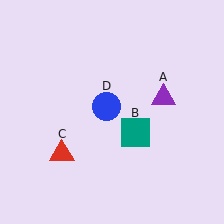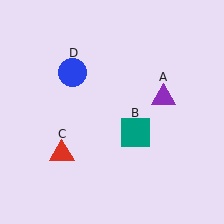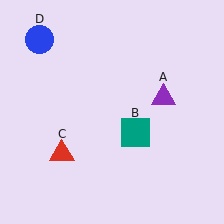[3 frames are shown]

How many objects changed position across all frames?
1 object changed position: blue circle (object D).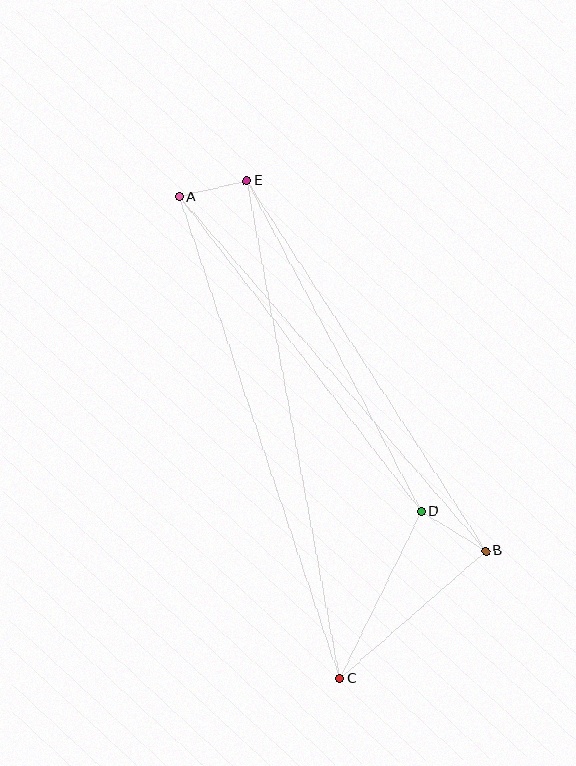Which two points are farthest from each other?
Points A and C are farthest from each other.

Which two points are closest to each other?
Points A and E are closest to each other.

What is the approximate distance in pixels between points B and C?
The distance between B and C is approximately 194 pixels.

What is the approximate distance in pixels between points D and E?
The distance between D and E is approximately 374 pixels.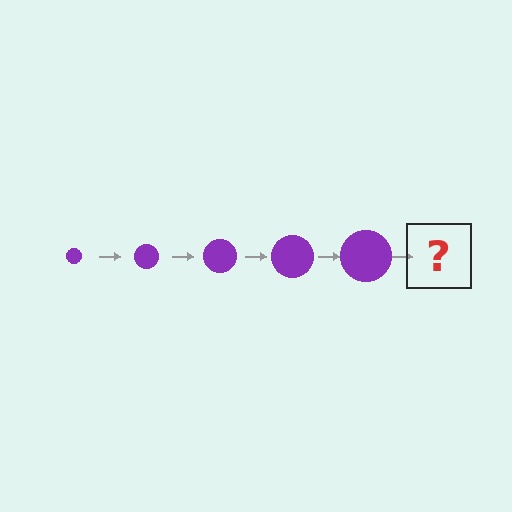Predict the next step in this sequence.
The next step is a purple circle, larger than the previous one.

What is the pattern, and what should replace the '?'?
The pattern is that the circle gets progressively larger each step. The '?' should be a purple circle, larger than the previous one.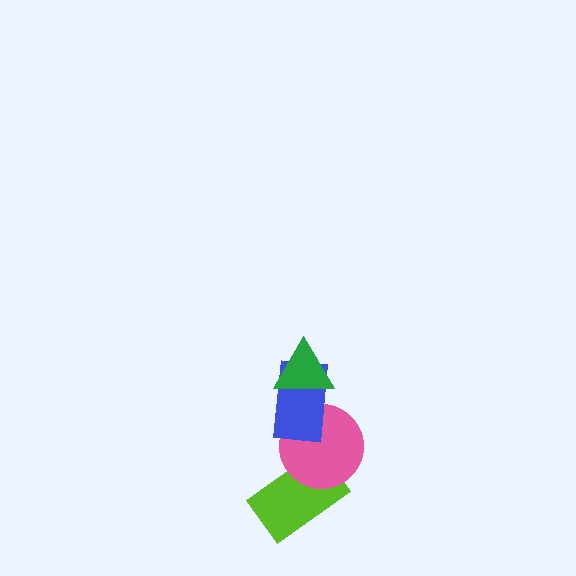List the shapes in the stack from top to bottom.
From top to bottom: the green triangle, the blue rectangle, the pink circle, the lime rectangle.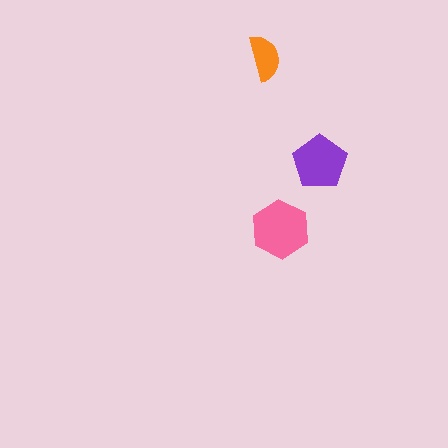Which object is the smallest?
The orange semicircle.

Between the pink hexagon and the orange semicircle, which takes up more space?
The pink hexagon.